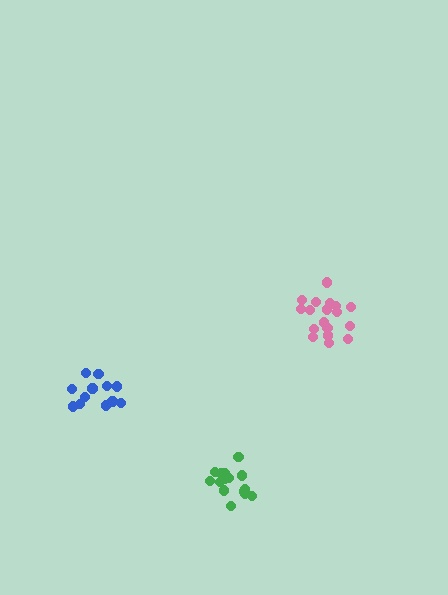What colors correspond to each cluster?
The clusters are colored: pink, blue, green.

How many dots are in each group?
Group 1: 18 dots, Group 2: 12 dots, Group 3: 15 dots (45 total).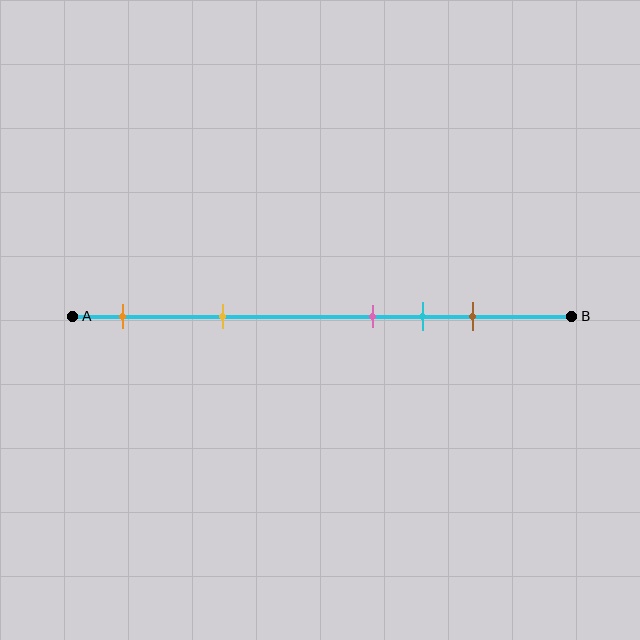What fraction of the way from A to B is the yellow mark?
The yellow mark is approximately 30% (0.3) of the way from A to B.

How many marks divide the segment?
There are 5 marks dividing the segment.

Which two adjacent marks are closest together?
The pink and cyan marks are the closest adjacent pair.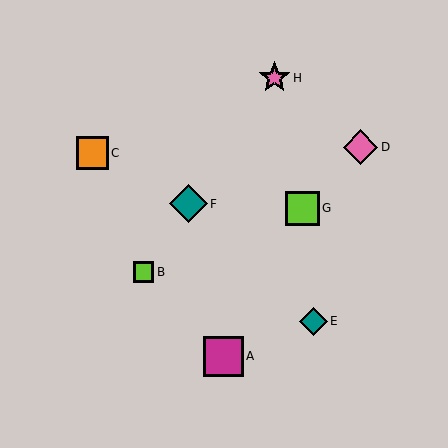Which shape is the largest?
The magenta square (labeled A) is the largest.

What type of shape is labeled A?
Shape A is a magenta square.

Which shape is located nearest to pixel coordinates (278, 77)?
The pink star (labeled H) at (275, 78) is nearest to that location.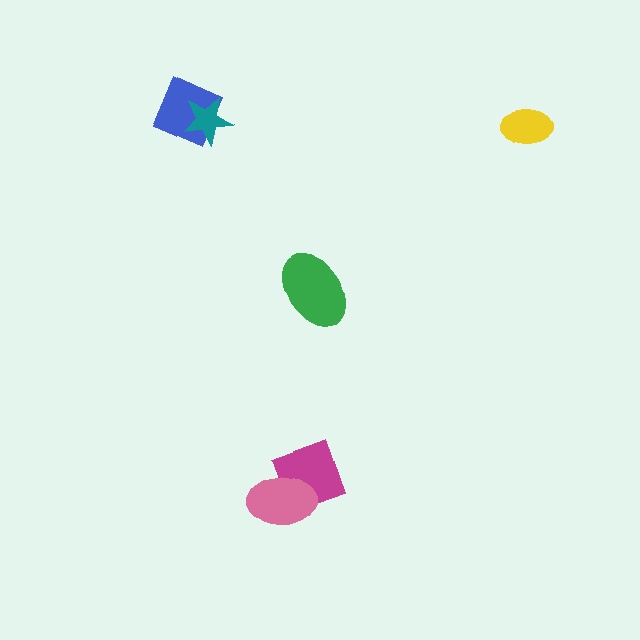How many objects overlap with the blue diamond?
1 object overlaps with the blue diamond.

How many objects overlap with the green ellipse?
0 objects overlap with the green ellipse.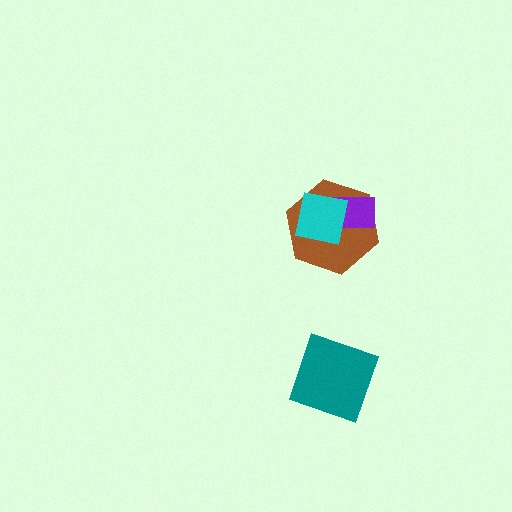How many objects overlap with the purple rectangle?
2 objects overlap with the purple rectangle.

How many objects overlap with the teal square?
0 objects overlap with the teal square.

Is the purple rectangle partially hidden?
Yes, it is partially covered by another shape.